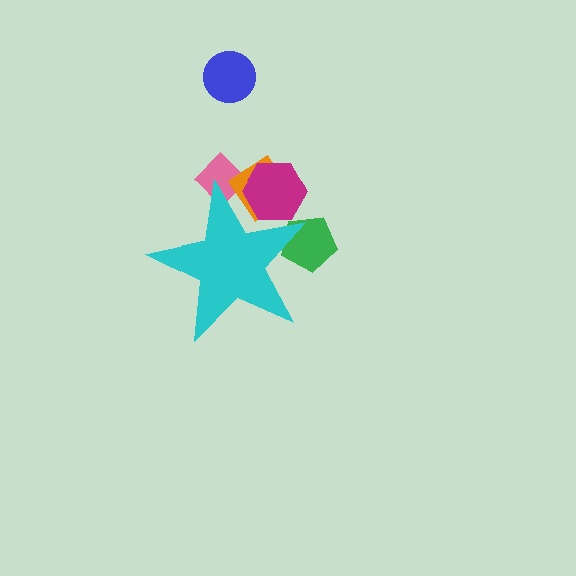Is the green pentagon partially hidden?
Yes, the green pentagon is partially hidden behind the cyan star.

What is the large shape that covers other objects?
A cyan star.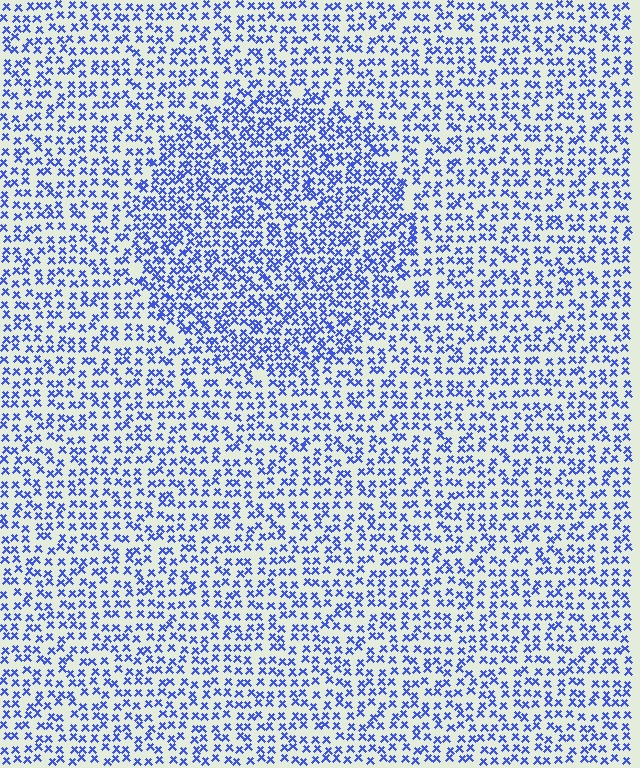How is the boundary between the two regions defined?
The boundary is defined by a change in element density (approximately 1.6x ratio). All elements are the same color, size, and shape.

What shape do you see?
I see a circle.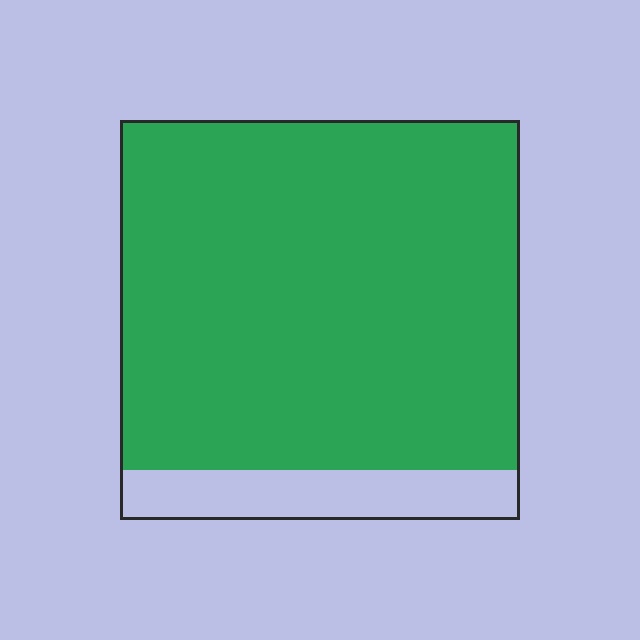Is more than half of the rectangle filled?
Yes.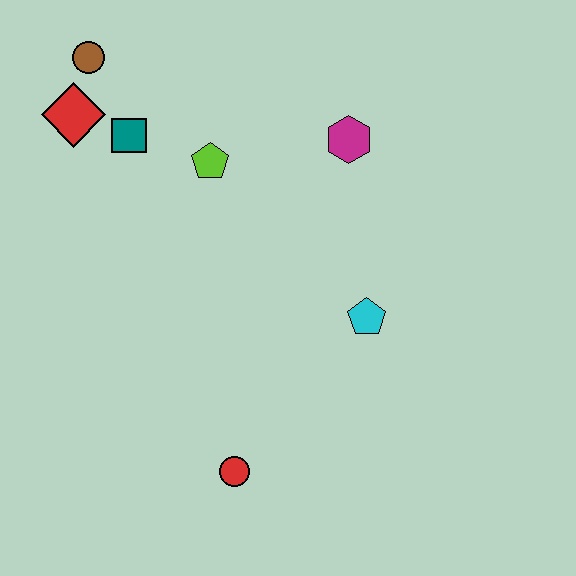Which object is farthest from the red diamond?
The red circle is farthest from the red diamond.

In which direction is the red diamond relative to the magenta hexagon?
The red diamond is to the left of the magenta hexagon.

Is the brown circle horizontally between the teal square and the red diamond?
Yes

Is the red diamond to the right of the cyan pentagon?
No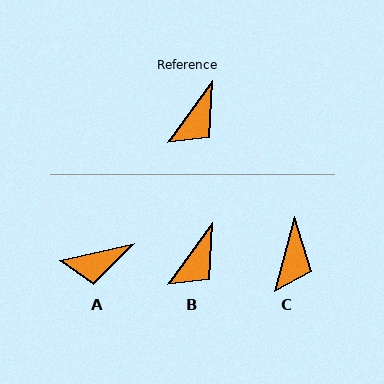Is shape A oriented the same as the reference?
No, it is off by about 42 degrees.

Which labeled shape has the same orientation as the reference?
B.